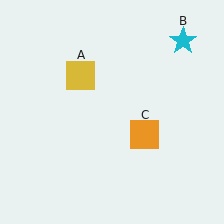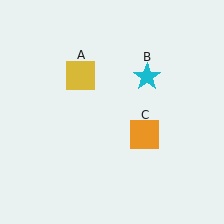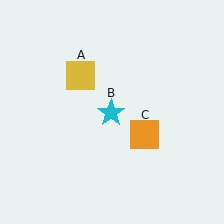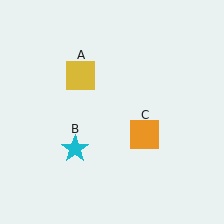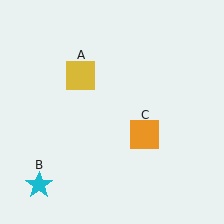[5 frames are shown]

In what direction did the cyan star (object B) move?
The cyan star (object B) moved down and to the left.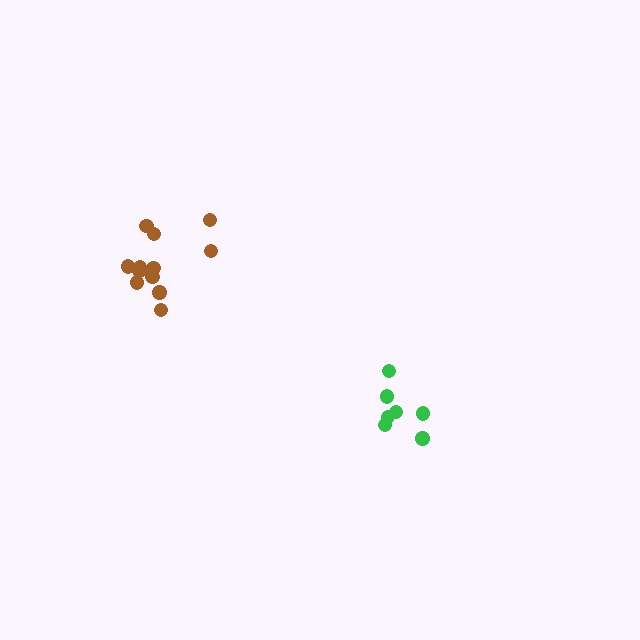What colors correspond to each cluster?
The clusters are colored: brown, green.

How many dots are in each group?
Group 1: 12 dots, Group 2: 7 dots (19 total).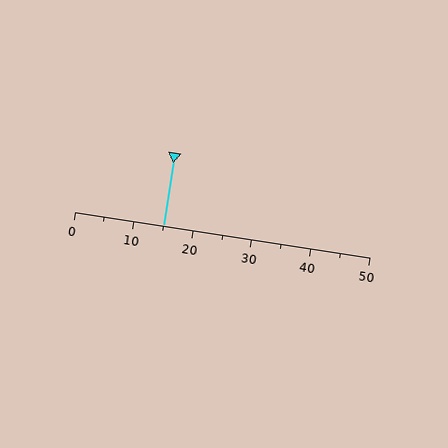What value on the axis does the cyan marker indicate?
The marker indicates approximately 15.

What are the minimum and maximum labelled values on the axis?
The axis runs from 0 to 50.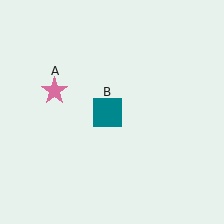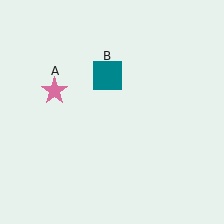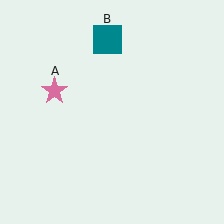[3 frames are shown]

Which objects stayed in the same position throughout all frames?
Pink star (object A) remained stationary.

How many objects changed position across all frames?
1 object changed position: teal square (object B).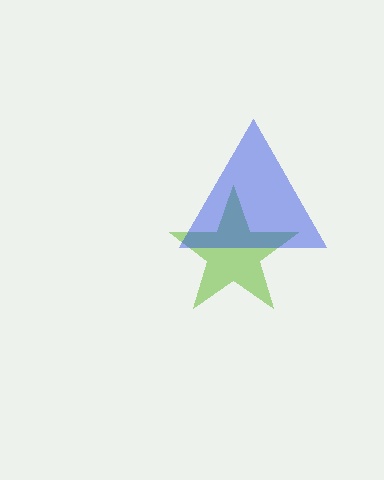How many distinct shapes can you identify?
There are 2 distinct shapes: a lime star, a blue triangle.